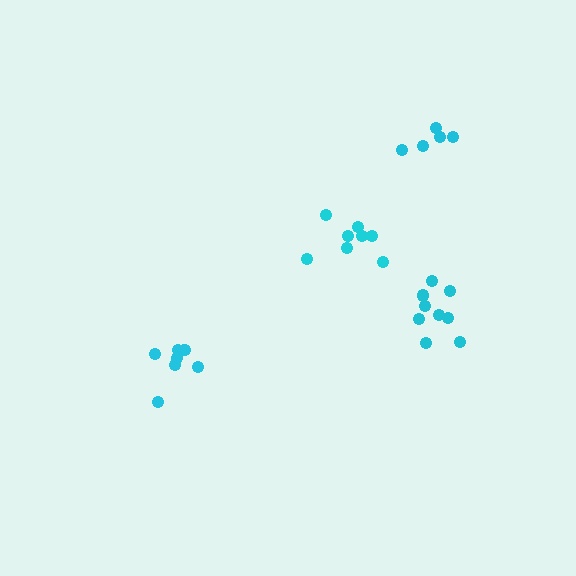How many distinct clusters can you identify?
There are 4 distinct clusters.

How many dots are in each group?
Group 1: 7 dots, Group 2: 9 dots, Group 3: 8 dots, Group 4: 5 dots (29 total).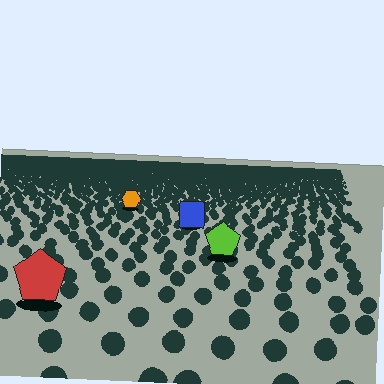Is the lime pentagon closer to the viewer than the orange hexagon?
Yes. The lime pentagon is closer — you can tell from the texture gradient: the ground texture is coarser near it.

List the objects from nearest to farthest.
From nearest to farthest: the red pentagon, the lime pentagon, the blue square, the orange hexagon.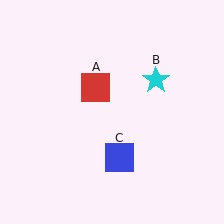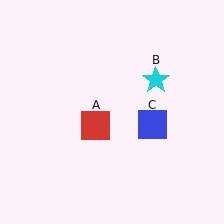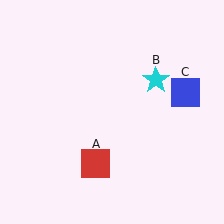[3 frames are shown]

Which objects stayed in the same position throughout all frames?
Cyan star (object B) remained stationary.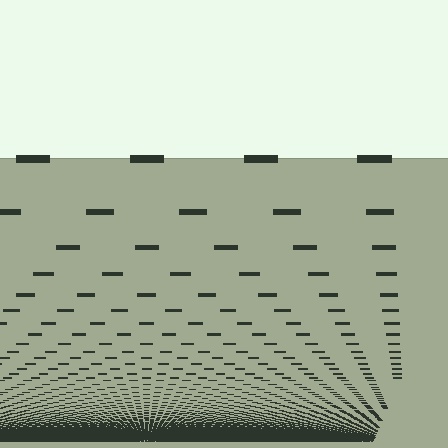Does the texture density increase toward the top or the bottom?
Density increases toward the bottom.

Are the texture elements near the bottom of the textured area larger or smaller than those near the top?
Smaller. The gradient is inverted — elements near the bottom are smaller and denser.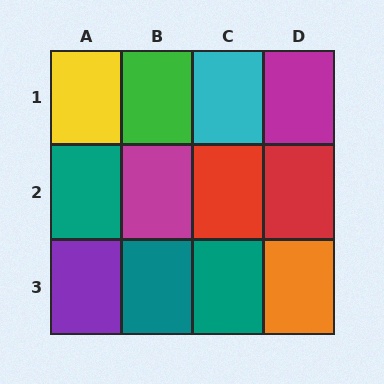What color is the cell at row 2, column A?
Teal.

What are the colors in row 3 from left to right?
Purple, teal, teal, orange.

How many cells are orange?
1 cell is orange.